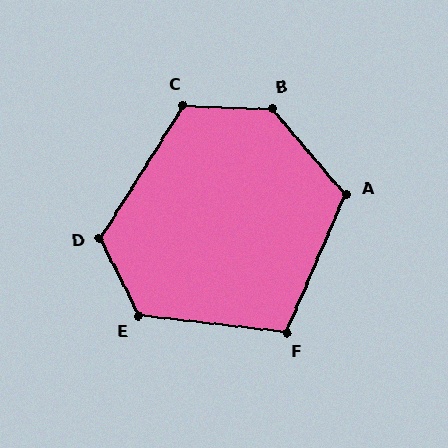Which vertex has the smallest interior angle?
F, at approximately 107 degrees.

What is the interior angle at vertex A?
Approximately 116 degrees (obtuse).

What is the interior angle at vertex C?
Approximately 120 degrees (obtuse).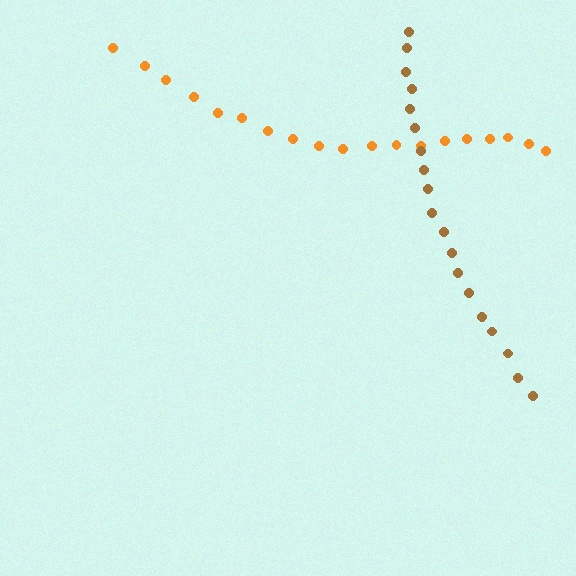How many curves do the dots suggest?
There are 2 distinct paths.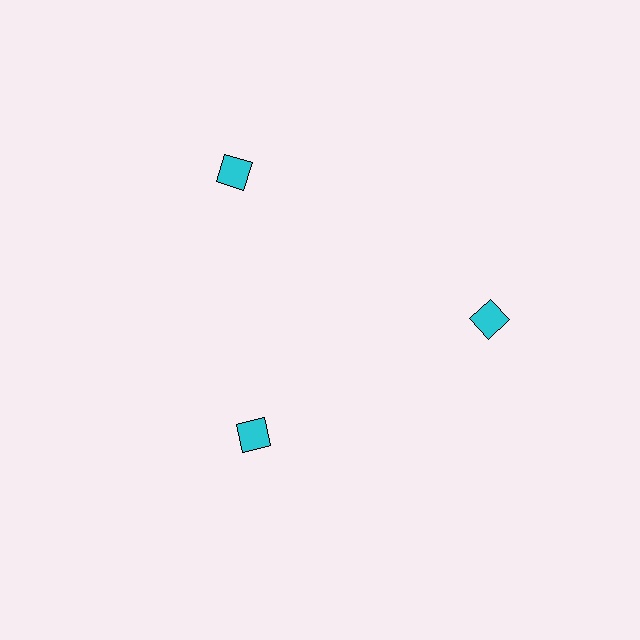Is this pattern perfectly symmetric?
No. The 3 cyan squares are arranged in a ring, but one element near the 7 o'clock position is pulled inward toward the center, breaking the 3-fold rotational symmetry.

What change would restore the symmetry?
The symmetry would be restored by moving it outward, back onto the ring so that all 3 squares sit at equal angles and equal distance from the center.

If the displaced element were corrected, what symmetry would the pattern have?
It would have 3-fold rotational symmetry — the pattern would map onto itself every 120 degrees.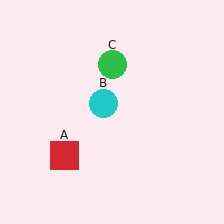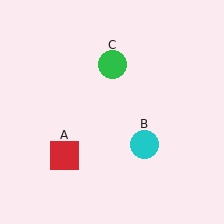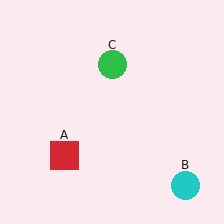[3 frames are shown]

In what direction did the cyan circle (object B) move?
The cyan circle (object B) moved down and to the right.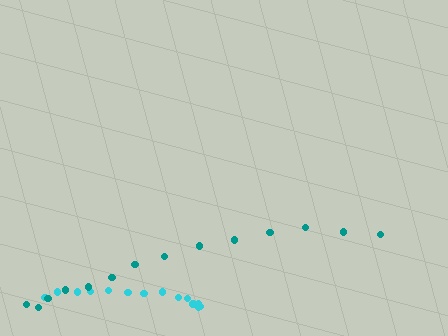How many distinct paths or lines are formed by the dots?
There are 2 distinct paths.